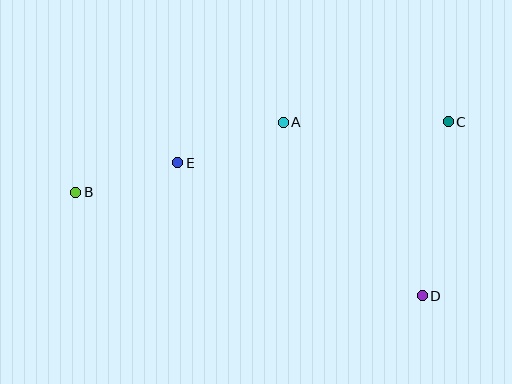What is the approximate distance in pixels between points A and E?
The distance between A and E is approximately 113 pixels.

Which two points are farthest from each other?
Points B and C are farthest from each other.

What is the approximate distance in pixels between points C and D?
The distance between C and D is approximately 176 pixels.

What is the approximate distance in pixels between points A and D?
The distance between A and D is approximately 222 pixels.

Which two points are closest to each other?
Points B and E are closest to each other.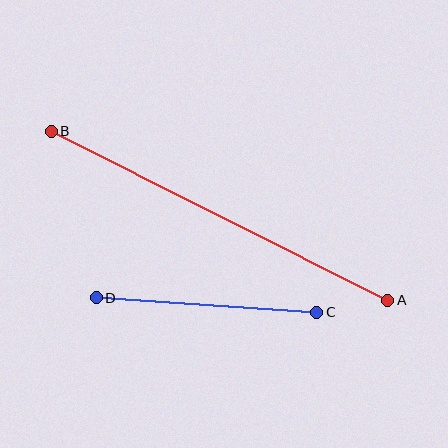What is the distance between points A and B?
The distance is approximately 377 pixels.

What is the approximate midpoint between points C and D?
The midpoint is at approximately (207, 305) pixels.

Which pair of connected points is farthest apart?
Points A and B are farthest apart.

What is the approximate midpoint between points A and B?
The midpoint is at approximately (219, 216) pixels.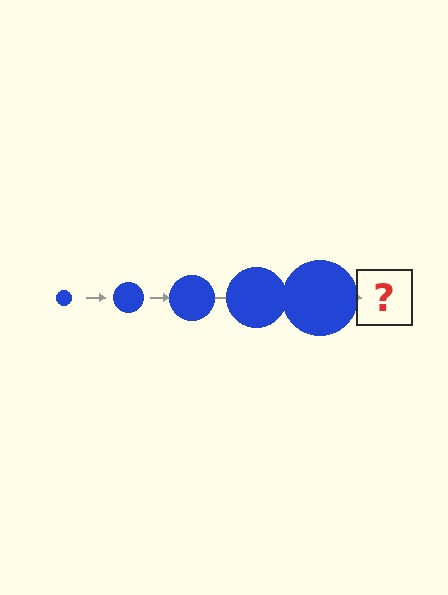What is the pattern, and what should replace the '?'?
The pattern is that the circle gets progressively larger each step. The '?' should be a blue circle, larger than the previous one.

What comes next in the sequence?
The next element should be a blue circle, larger than the previous one.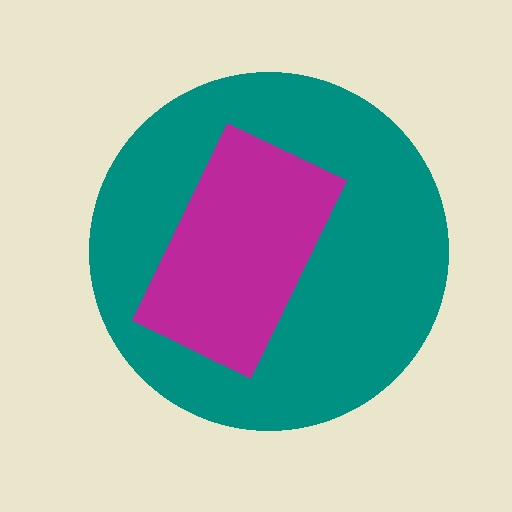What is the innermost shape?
The magenta rectangle.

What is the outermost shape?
The teal circle.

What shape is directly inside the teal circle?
The magenta rectangle.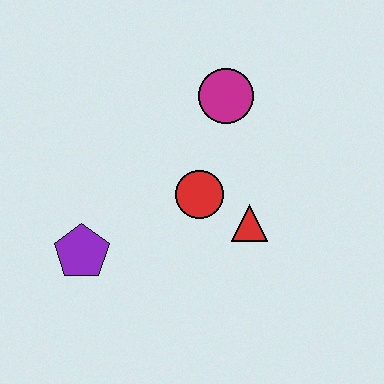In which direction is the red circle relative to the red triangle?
The red circle is to the left of the red triangle.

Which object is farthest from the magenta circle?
The purple pentagon is farthest from the magenta circle.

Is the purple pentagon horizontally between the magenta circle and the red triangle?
No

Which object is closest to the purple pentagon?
The red circle is closest to the purple pentagon.